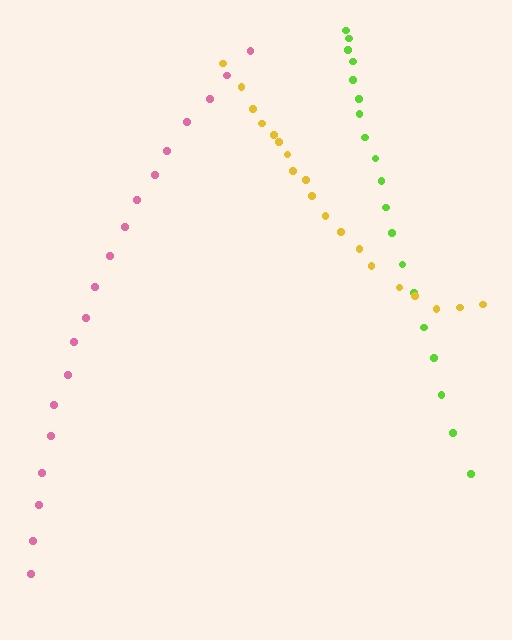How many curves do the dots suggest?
There are 3 distinct paths.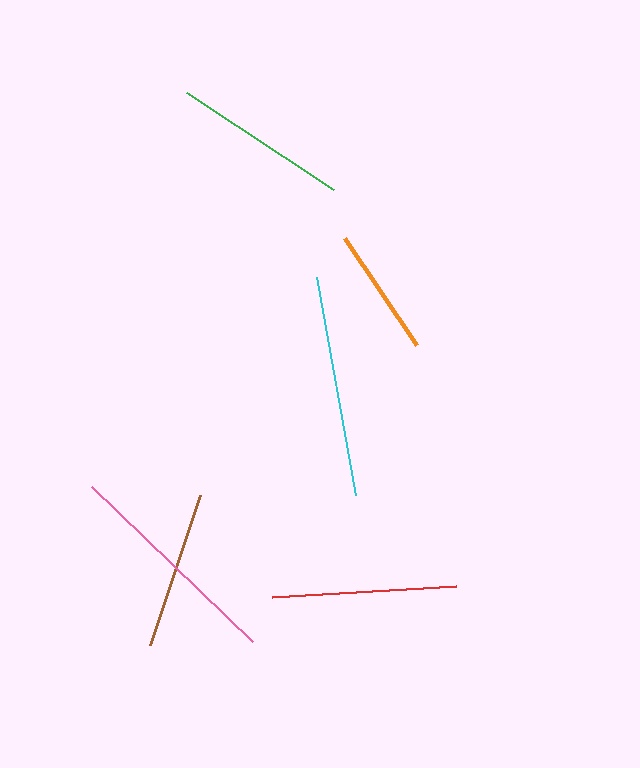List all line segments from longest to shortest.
From longest to shortest: pink, cyan, red, green, brown, orange.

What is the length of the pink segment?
The pink segment is approximately 223 pixels long.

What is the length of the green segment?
The green segment is approximately 176 pixels long.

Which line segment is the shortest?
The orange line is the shortest at approximately 129 pixels.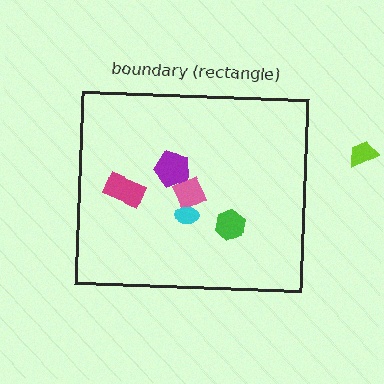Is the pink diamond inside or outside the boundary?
Inside.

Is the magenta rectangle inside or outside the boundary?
Inside.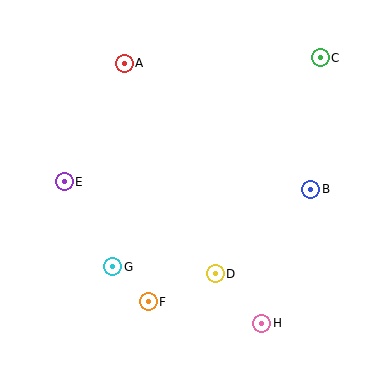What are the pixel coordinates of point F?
Point F is at (148, 302).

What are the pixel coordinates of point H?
Point H is at (262, 323).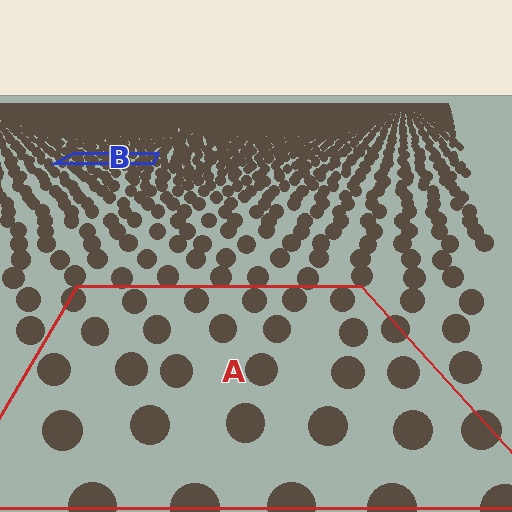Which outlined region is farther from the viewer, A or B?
Region B is farther from the viewer — the texture elements inside it appear smaller and more densely packed.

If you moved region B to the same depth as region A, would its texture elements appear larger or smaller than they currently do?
They would appear larger. At a closer depth, the same texture elements are projected at a bigger on-screen size.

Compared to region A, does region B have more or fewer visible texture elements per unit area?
Region B has more texture elements per unit area — they are packed more densely because it is farther away.